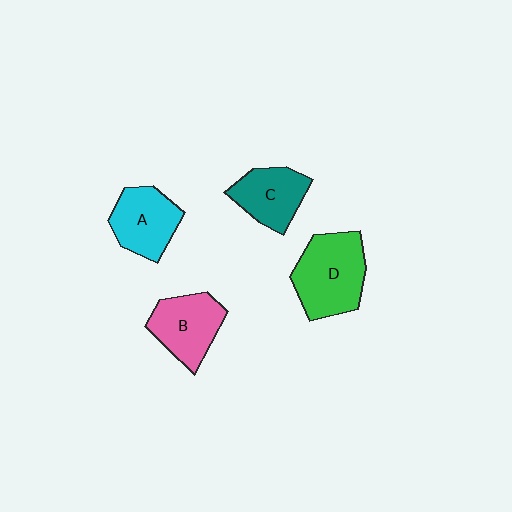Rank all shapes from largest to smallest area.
From largest to smallest: D (green), B (pink), A (cyan), C (teal).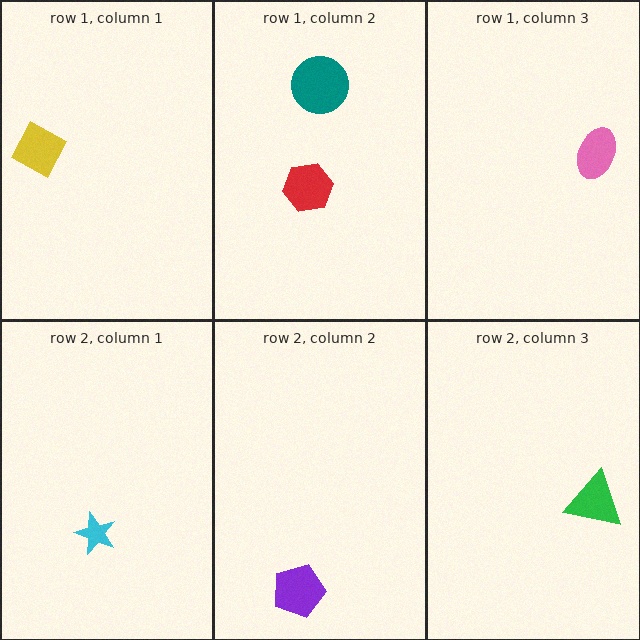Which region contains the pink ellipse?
The row 1, column 3 region.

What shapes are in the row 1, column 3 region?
The pink ellipse.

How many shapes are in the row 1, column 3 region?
1.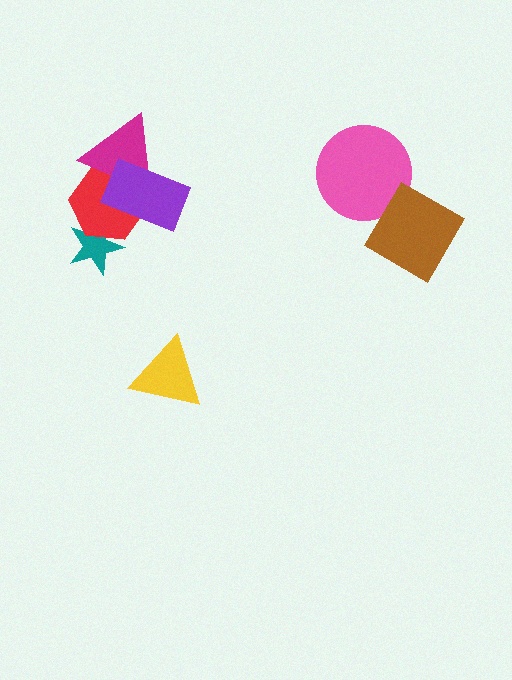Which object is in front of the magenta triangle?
The purple rectangle is in front of the magenta triangle.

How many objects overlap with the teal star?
1 object overlaps with the teal star.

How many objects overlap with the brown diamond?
0 objects overlap with the brown diamond.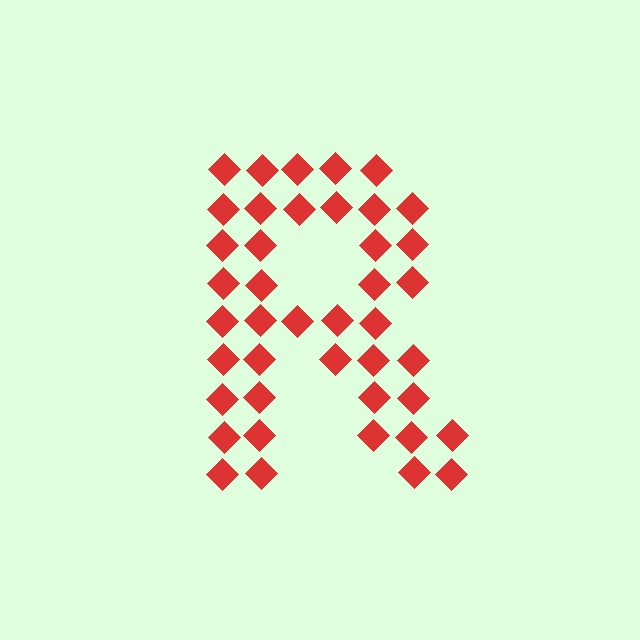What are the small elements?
The small elements are diamonds.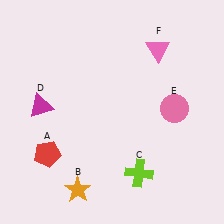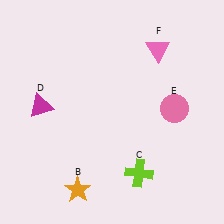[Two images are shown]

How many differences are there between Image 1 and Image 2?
There is 1 difference between the two images.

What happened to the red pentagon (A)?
The red pentagon (A) was removed in Image 2. It was in the bottom-left area of Image 1.